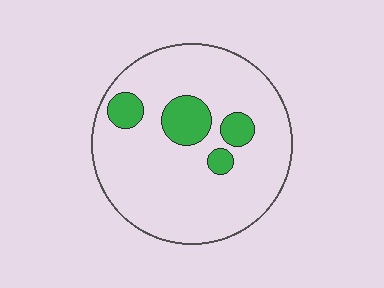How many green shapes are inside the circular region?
4.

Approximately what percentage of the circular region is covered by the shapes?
Approximately 15%.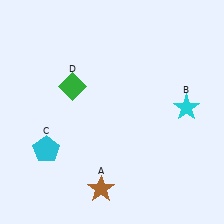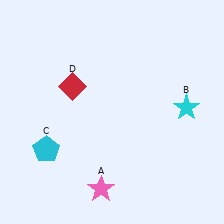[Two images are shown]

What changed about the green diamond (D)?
In Image 1, D is green. In Image 2, it changed to red.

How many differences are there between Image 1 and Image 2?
There are 2 differences between the two images.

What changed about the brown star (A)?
In Image 1, A is brown. In Image 2, it changed to pink.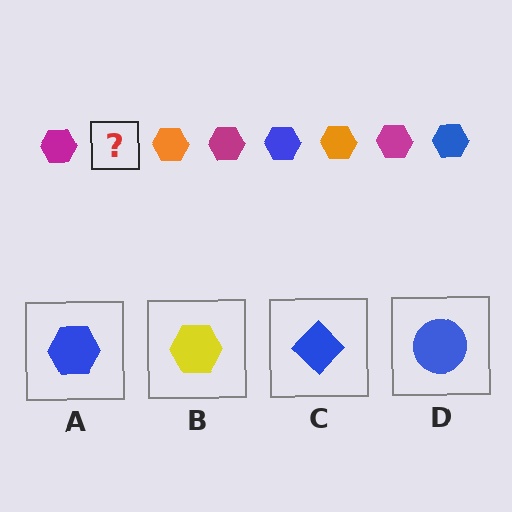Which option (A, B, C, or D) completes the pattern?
A.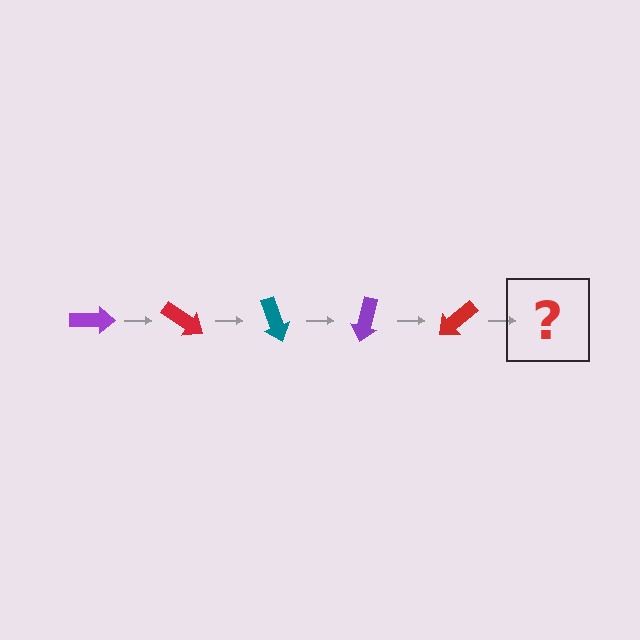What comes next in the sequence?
The next element should be a teal arrow, rotated 175 degrees from the start.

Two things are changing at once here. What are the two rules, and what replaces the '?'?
The two rules are that it rotates 35 degrees each step and the color cycles through purple, red, and teal. The '?' should be a teal arrow, rotated 175 degrees from the start.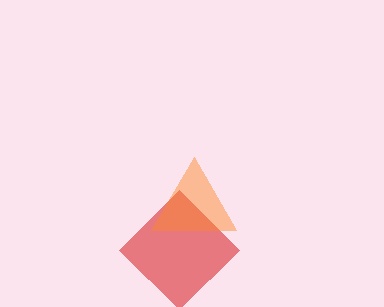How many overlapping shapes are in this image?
There are 2 overlapping shapes in the image.